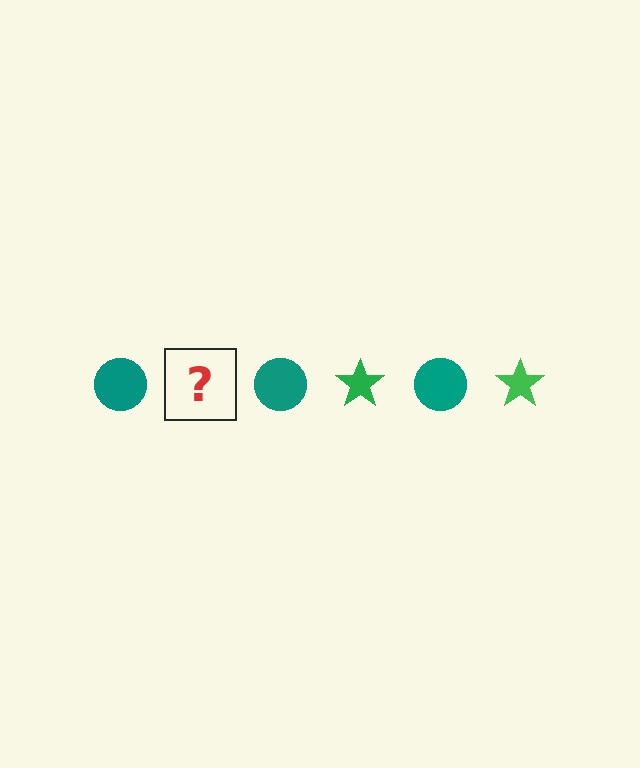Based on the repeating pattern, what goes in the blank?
The blank should be a green star.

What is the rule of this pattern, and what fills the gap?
The rule is that the pattern alternates between teal circle and green star. The gap should be filled with a green star.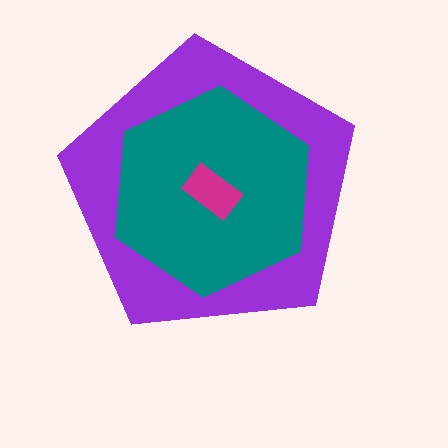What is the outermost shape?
The purple pentagon.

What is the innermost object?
The magenta rectangle.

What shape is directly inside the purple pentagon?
The teal hexagon.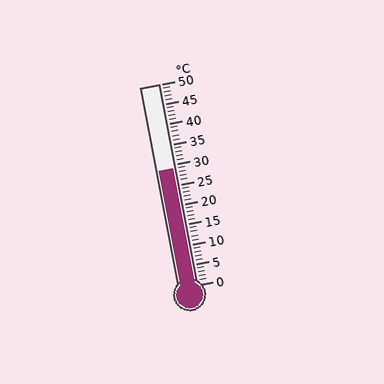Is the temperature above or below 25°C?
The temperature is above 25°C.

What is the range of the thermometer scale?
The thermometer scale ranges from 0°C to 50°C.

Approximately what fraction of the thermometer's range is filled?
The thermometer is filled to approximately 60% of its range.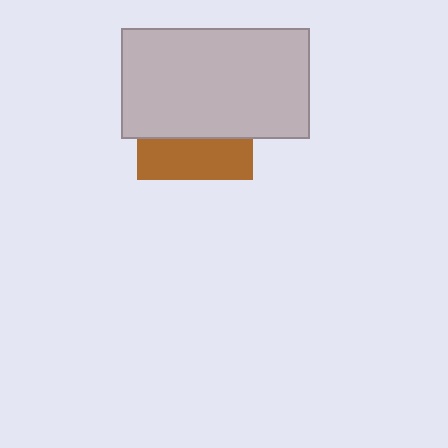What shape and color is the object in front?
The object in front is a light gray rectangle.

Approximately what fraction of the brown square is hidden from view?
Roughly 65% of the brown square is hidden behind the light gray rectangle.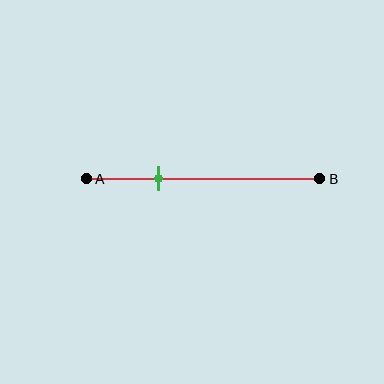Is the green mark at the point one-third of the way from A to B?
Yes, the mark is approximately at the one-third point.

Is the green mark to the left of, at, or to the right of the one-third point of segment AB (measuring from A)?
The green mark is approximately at the one-third point of segment AB.